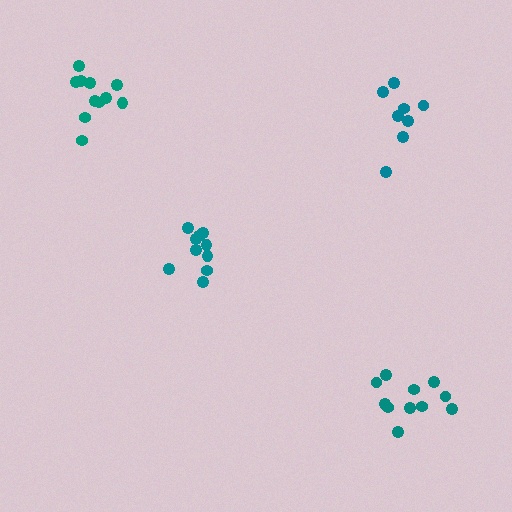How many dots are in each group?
Group 1: 11 dots, Group 2: 11 dots, Group 3: 10 dots, Group 4: 8 dots (40 total).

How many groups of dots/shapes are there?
There are 4 groups.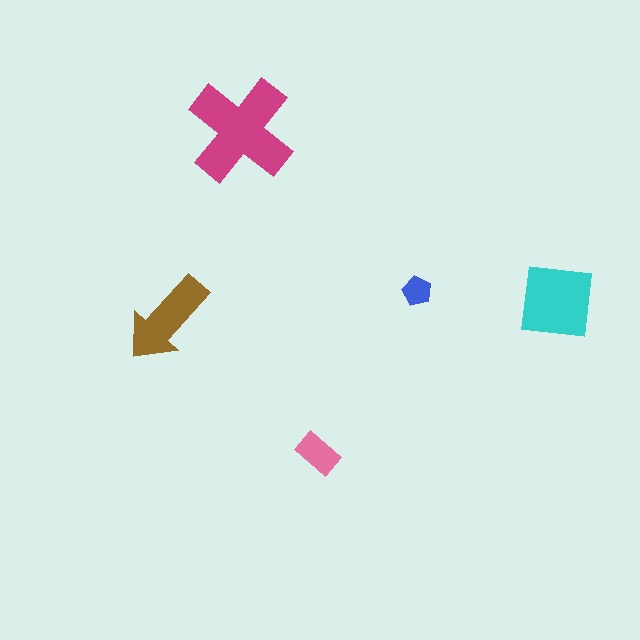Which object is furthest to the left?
The brown arrow is leftmost.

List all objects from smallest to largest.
The blue pentagon, the pink rectangle, the brown arrow, the cyan square, the magenta cross.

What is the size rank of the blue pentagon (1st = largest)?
5th.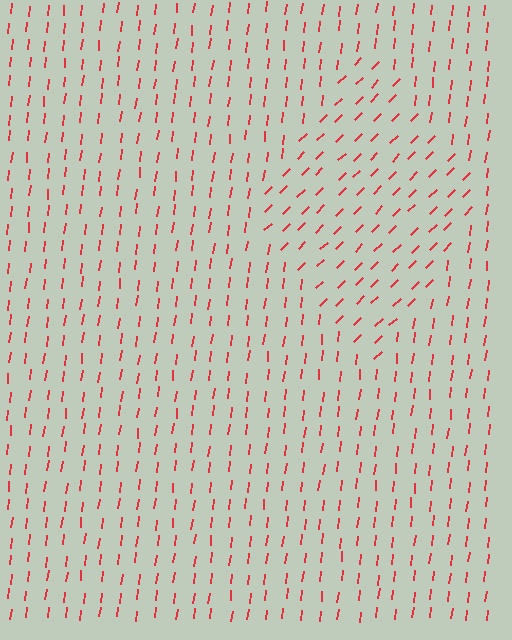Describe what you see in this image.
The image is filled with small red line segments. A diamond region in the image has lines oriented differently from the surrounding lines, creating a visible texture boundary.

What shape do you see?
I see a diamond.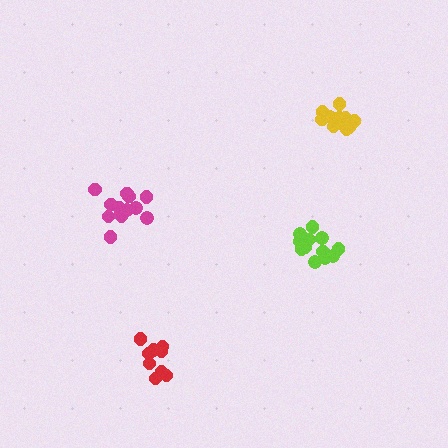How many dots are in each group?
Group 1: 9 dots, Group 2: 12 dots, Group 3: 13 dots, Group 4: 13 dots (47 total).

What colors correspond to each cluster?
The clusters are colored: red, lime, magenta, yellow.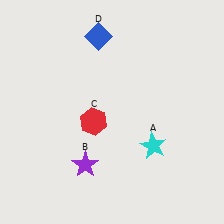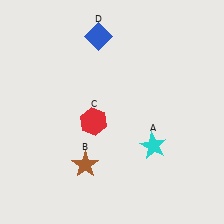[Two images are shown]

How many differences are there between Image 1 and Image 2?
There is 1 difference between the two images.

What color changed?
The star (B) changed from purple in Image 1 to brown in Image 2.